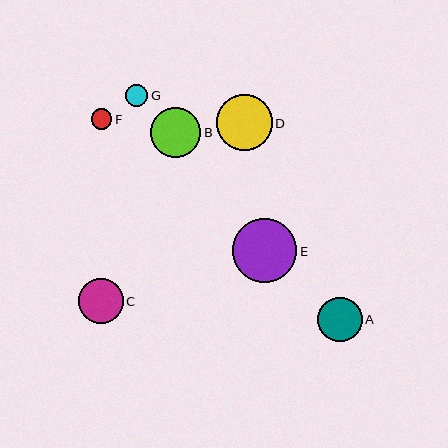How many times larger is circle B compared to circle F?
Circle B is approximately 2.4 times the size of circle F.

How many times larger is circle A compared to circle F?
Circle A is approximately 2.1 times the size of circle F.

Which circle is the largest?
Circle E is the largest with a size of approximately 65 pixels.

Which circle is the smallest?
Circle F is the smallest with a size of approximately 21 pixels.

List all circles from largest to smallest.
From largest to smallest: E, D, B, C, A, G, F.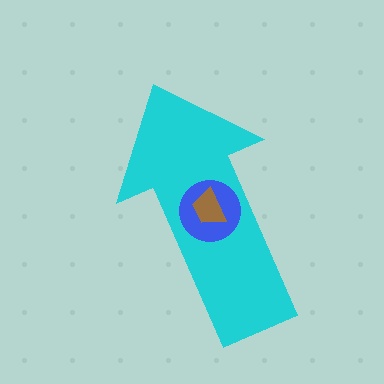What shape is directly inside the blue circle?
The brown trapezoid.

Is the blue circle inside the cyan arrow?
Yes.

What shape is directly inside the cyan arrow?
The blue circle.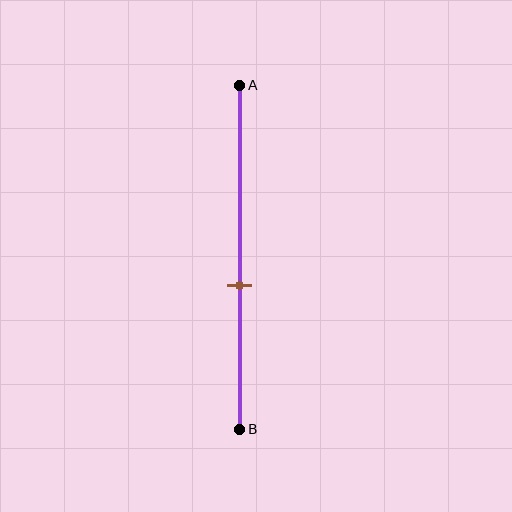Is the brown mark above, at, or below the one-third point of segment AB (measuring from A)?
The brown mark is below the one-third point of segment AB.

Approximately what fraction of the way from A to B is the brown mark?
The brown mark is approximately 60% of the way from A to B.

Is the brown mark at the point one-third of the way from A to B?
No, the mark is at about 60% from A, not at the 33% one-third point.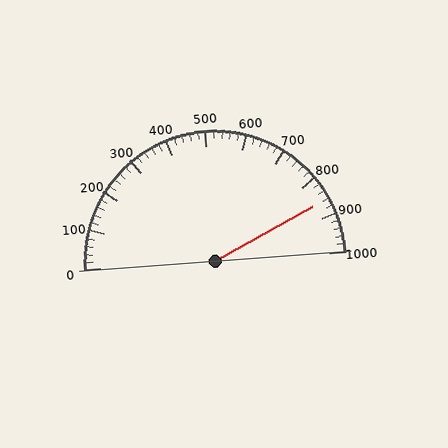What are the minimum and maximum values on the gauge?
The gauge ranges from 0 to 1000.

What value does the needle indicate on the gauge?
The needle indicates approximately 860.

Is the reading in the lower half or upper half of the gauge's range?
The reading is in the upper half of the range (0 to 1000).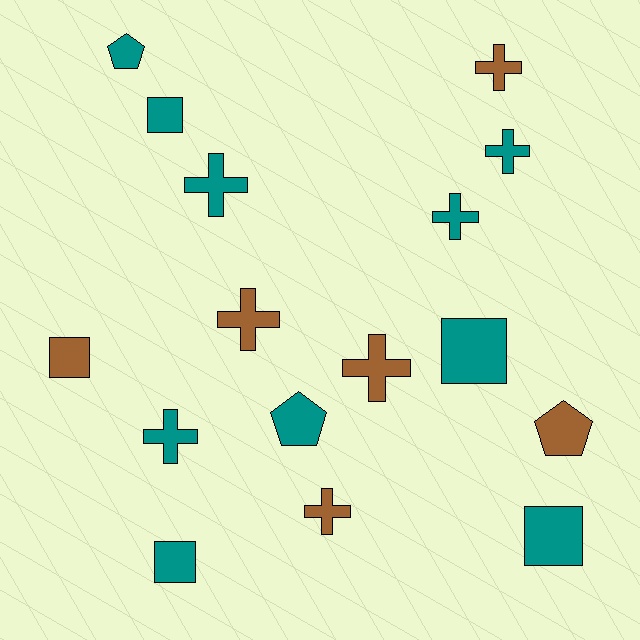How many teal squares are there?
There are 4 teal squares.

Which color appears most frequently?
Teal, with 10 objects.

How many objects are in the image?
There are 16 objects.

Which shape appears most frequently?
Cross, with 8 objects.